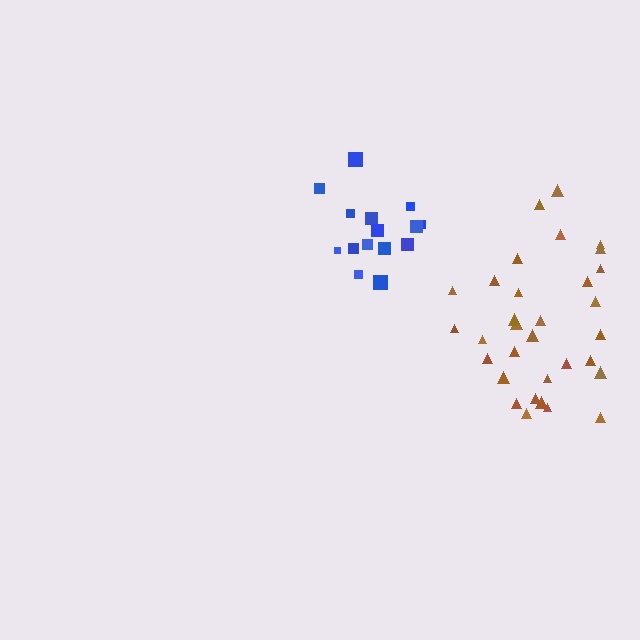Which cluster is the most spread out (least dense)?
Brown.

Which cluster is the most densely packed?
Blue.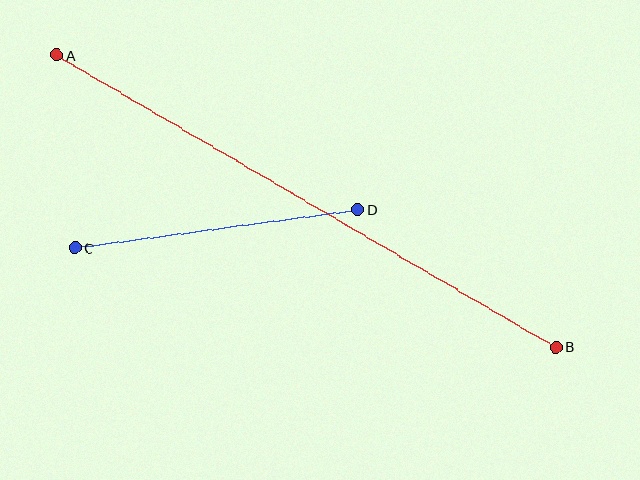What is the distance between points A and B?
The distance is approximately 578 pixels.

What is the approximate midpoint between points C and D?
The midpoint is at approximately (216, 229) pixels.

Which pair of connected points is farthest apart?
Points A and B are farthest apart.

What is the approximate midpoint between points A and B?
The midpoint is at approximately (306, 201) pixels.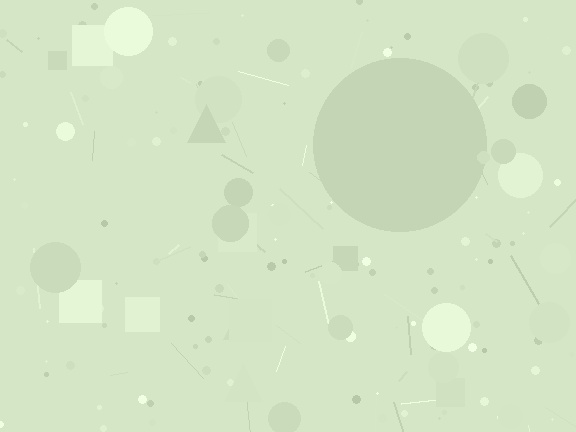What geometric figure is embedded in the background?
A circle is embedded in the background.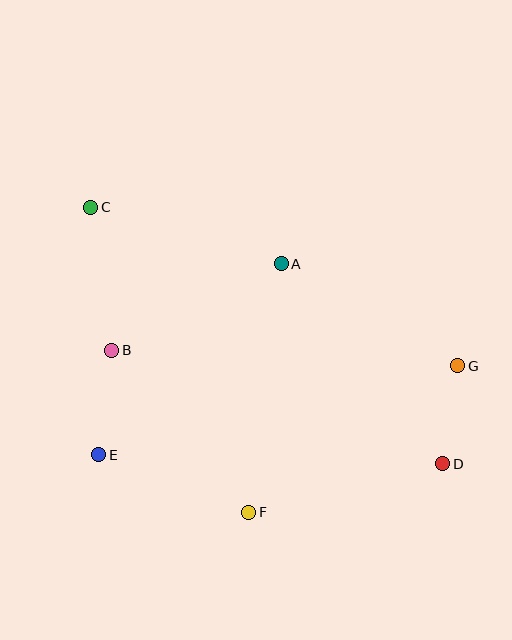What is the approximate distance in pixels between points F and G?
The distance between F and G is approximately 255 pixels.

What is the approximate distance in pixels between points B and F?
The distance between B and F is approximately 212 pixels.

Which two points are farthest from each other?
Points C and D are farthest from each other.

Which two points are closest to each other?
Points D and G are closest to each other.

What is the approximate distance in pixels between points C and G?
The distance between C and G is approximately 400 pixels.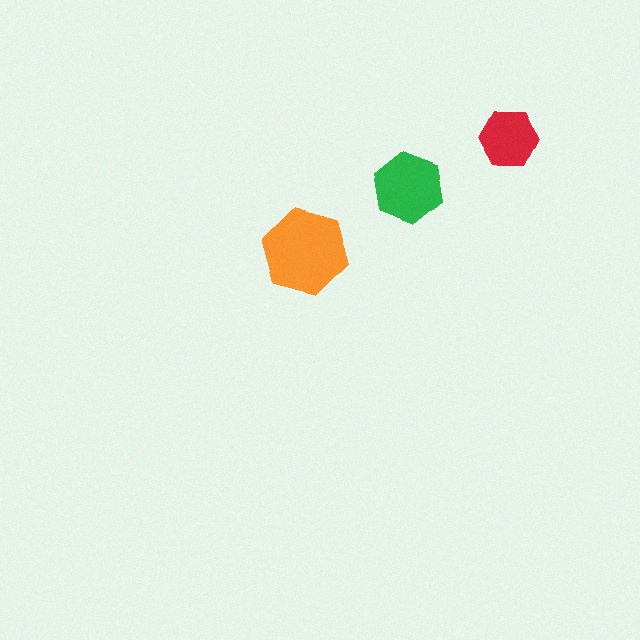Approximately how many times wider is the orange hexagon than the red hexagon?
About 1.5 times wider.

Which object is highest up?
The red hexagon is topmost.